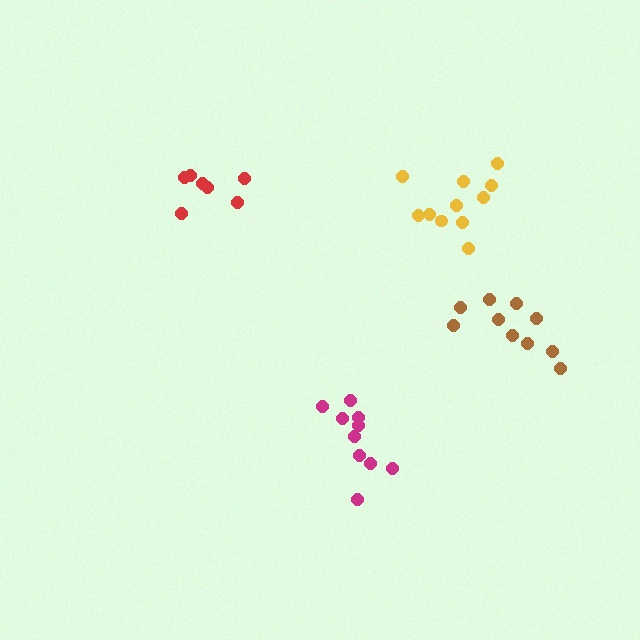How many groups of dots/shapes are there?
There are 4 groups.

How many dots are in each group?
Group 1: 10 dots, Group 2: 7 dots, Group 3: 11 dots, Group 4: 10 dots (38 total).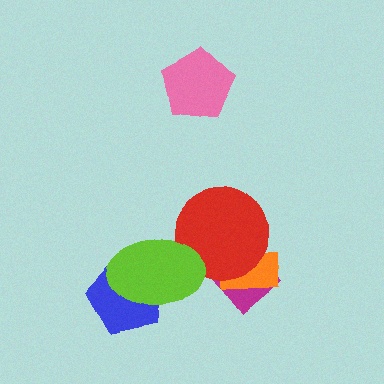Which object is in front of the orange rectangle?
The red circle is in front of the orange rectangle.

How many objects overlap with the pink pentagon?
0 objects overlap with the pink pentagon.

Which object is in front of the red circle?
The lime ellipse is in front of the red circle.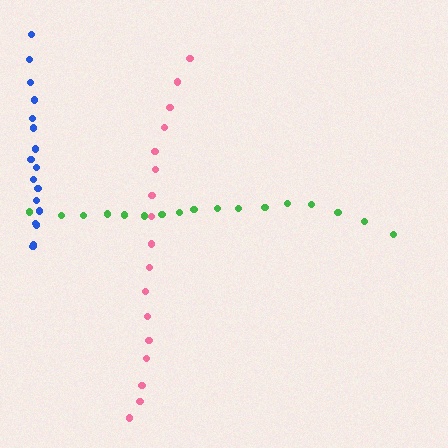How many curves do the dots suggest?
There are 3 distinct paths.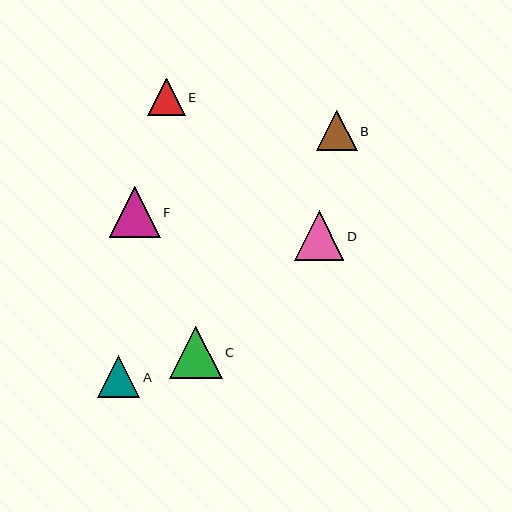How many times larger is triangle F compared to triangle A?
Triangle F is approximately 1.2 times the size of triangle A.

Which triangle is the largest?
Triangle C is the largest with a size of approximately 53 pixels.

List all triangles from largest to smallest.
From largest to smallest: C, F, D, A, B, E.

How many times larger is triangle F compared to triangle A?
Triangle F is approximately 1.2 times the size of triangle A.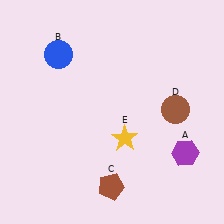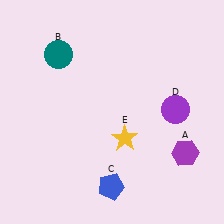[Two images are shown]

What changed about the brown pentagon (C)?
In Image 1, C is brown. In Image 2, it changed to blue.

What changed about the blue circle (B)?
In Image 1, B is blue. In Image 2, it changed to teal.